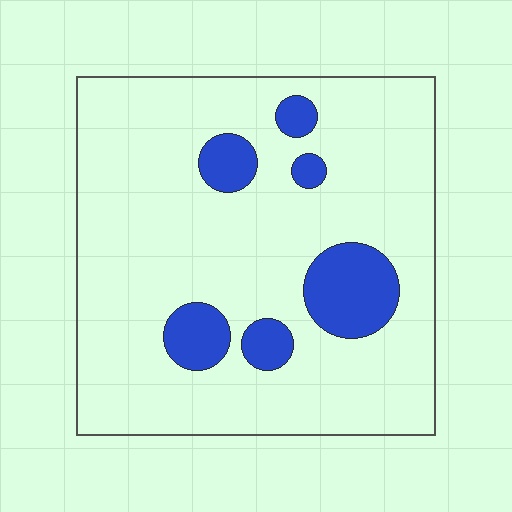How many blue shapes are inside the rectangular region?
6.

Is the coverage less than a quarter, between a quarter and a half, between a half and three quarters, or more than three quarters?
Less than a quarter.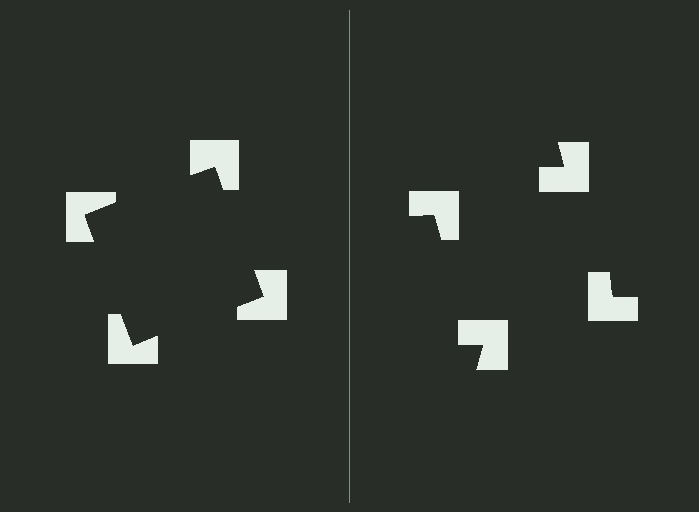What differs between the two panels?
The notched squares are positioned identically on both sides; only the wedge orientations differ. On the left they align to a square; on the right they are misaligned.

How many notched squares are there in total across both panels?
8 — 4 on each side.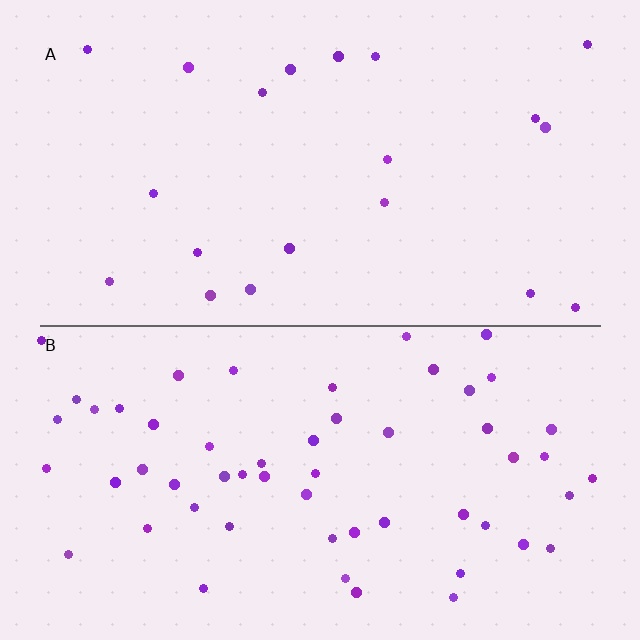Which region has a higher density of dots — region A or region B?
B (the bottom).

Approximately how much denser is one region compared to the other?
Approximately 2.7× — region B over region A.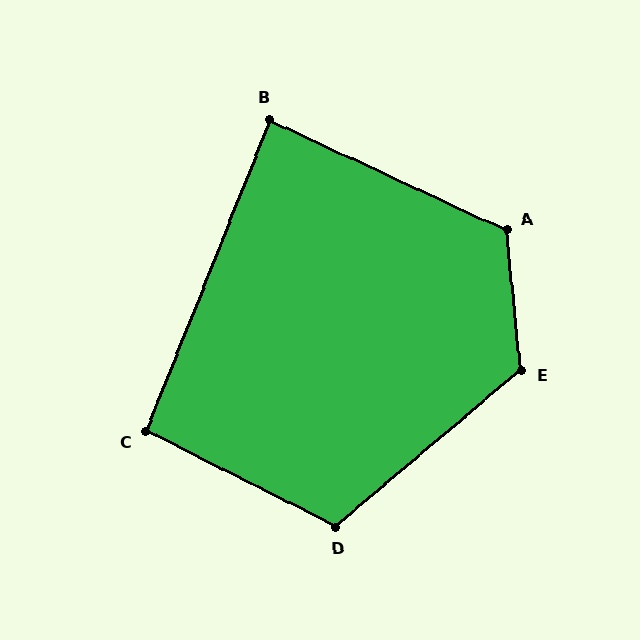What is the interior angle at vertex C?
Approximately 95 degrees (approximately right).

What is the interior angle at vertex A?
Approximately 121 degrees (obtuse).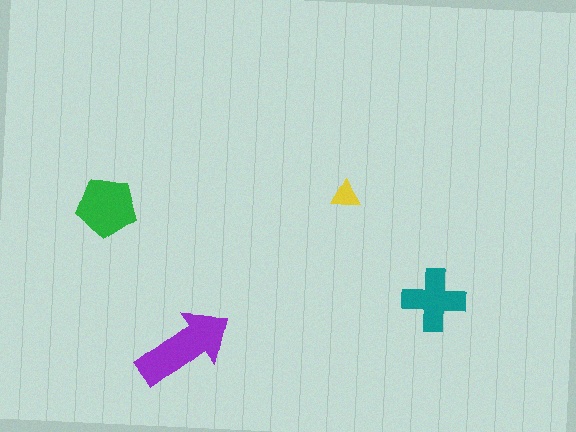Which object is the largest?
The purple arrow.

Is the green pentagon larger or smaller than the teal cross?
Larger.